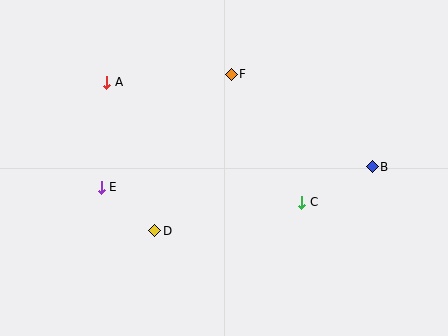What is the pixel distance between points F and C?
The distance between F and C is 146 pixels.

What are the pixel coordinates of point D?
Point D is at (155, 231).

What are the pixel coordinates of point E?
Point E is at (101, 187).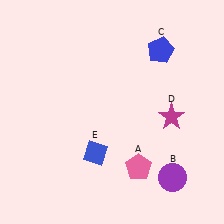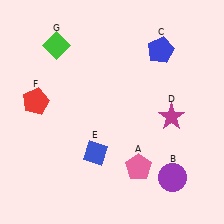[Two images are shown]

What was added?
A red pentagon (F), a green diamond (G) were added in Image 2.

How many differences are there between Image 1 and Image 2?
There are 2 differences between the two images.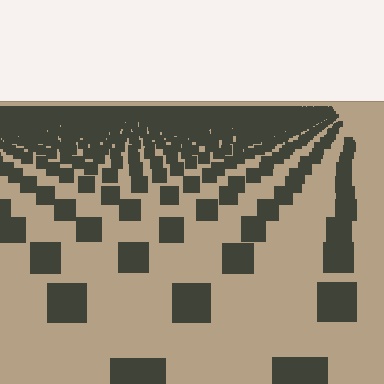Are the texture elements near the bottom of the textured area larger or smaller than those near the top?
Larger. Near the bottom, elements are closer to the viewer and appear at a bigger on-screen size.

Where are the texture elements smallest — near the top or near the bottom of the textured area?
Near the top.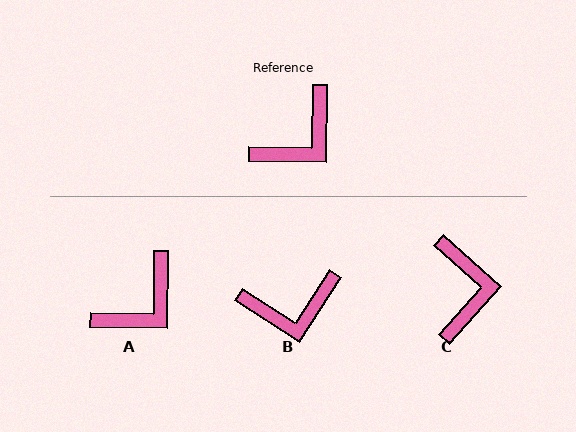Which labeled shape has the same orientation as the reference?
A.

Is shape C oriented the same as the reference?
No, it is off by about 49 degrees.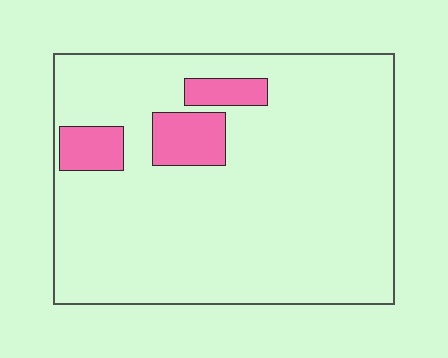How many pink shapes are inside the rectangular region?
3.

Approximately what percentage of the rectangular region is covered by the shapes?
Approximately 10%.